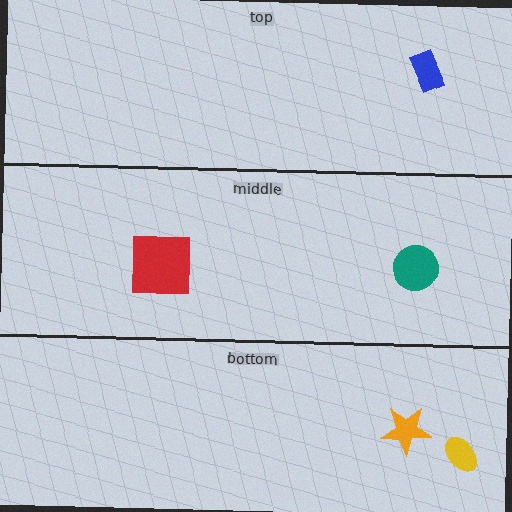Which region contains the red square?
The middle region.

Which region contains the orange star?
The bottom region.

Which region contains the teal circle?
The middle region.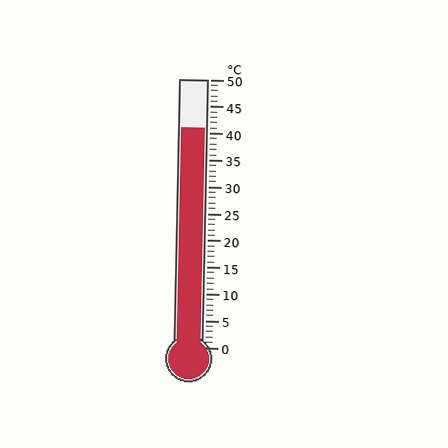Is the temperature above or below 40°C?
The temperature is above 40°C.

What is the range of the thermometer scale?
The thermometer scale ranges from 0°C to 50°C.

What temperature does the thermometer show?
The thermometer shows approximately 41°C.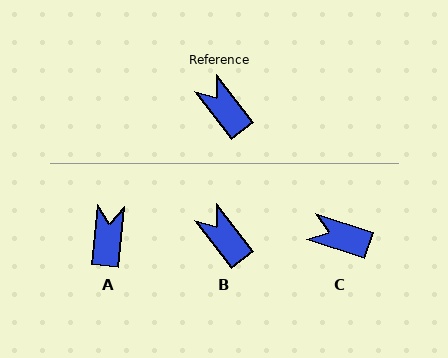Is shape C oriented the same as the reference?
No, it is off by about 34 degrees.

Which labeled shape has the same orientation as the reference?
B.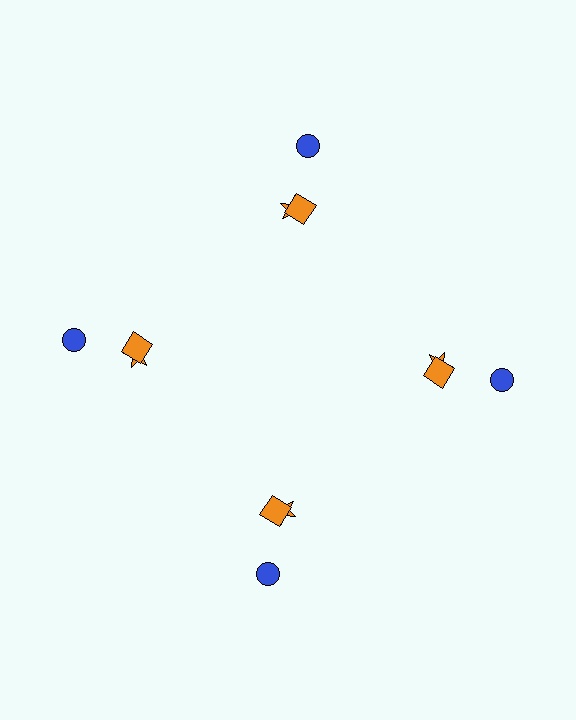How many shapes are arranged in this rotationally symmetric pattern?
There are 12 shapes, arranged in 4 groups of 3.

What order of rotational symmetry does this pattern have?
This pattern has 4-fold rotational symmetry.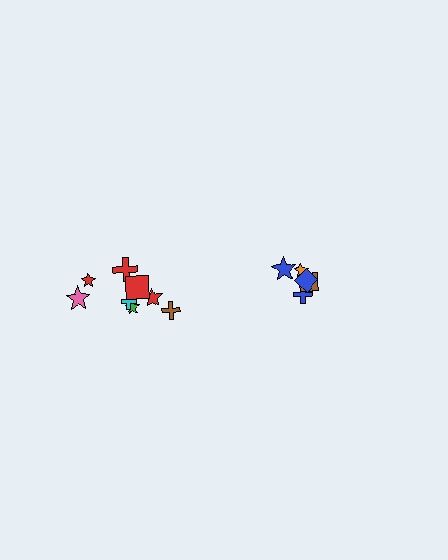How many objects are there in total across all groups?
There are 13 objects.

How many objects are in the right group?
There are 5 objects.